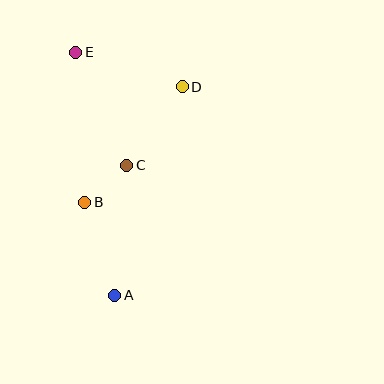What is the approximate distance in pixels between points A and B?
The distance between A and B is approximately 98 pixels.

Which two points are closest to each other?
Points B and C are closest to each other.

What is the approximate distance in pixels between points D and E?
The distance between D and E is approximately 112 pixels.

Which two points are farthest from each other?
Points A and E are farthest from each other.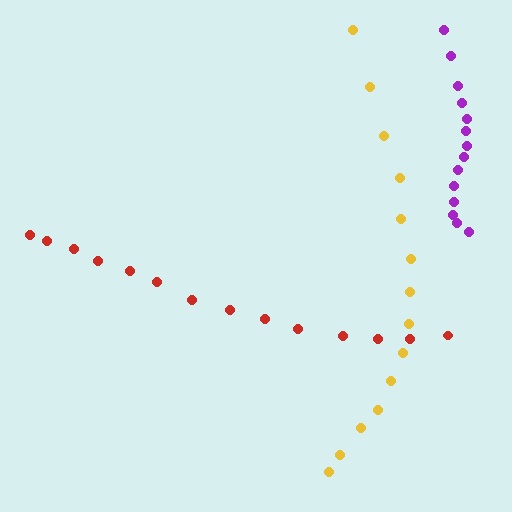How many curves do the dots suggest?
There are 3 distinct paths.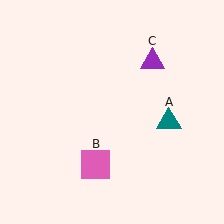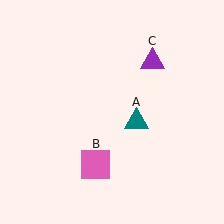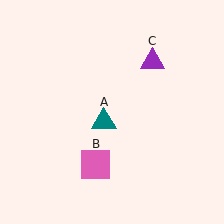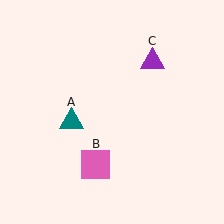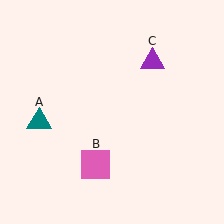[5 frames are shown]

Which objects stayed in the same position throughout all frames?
Pink square (object B) and purple triangle (object C) remained stationary.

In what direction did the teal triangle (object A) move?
The teal triangle (object A) moved left.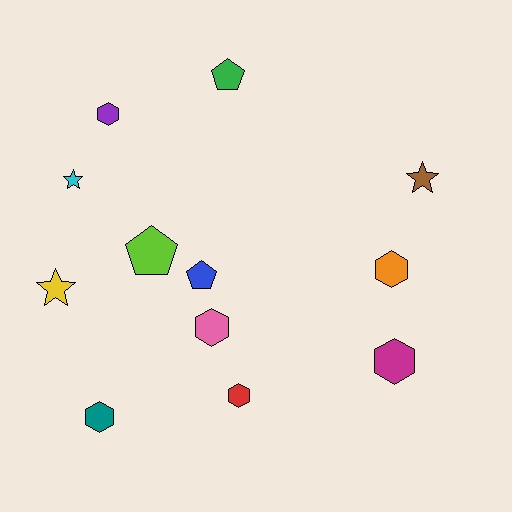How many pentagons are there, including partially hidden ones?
There are 3 pentagons.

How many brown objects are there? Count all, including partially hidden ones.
There is 1 brown object.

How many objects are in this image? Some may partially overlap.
There are 12 objects.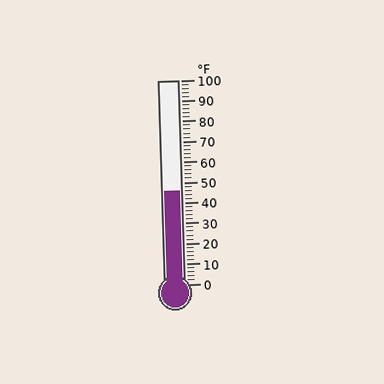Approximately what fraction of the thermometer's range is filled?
The thermometer is filled to approximately 45% of its range.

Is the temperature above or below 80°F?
The temperature is below 80°F.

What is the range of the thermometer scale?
The thermometer scale ranges from 0°F to 100°F.